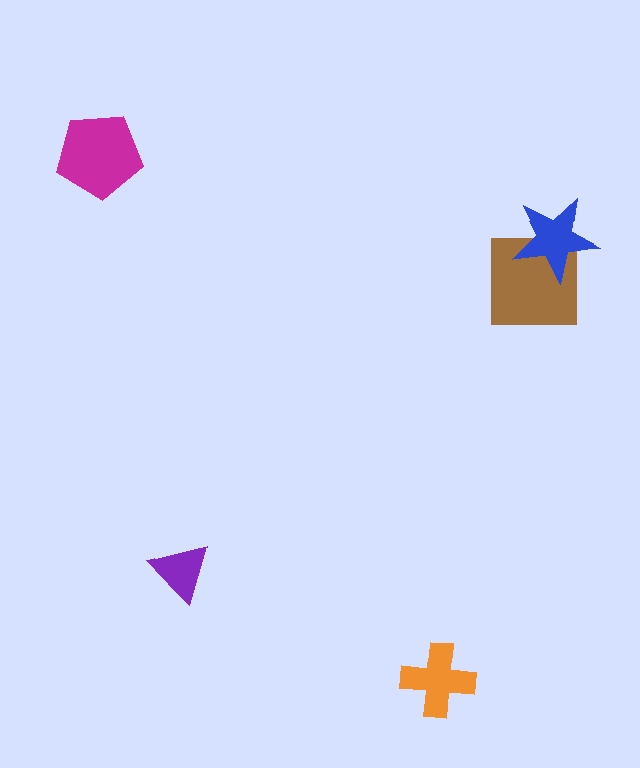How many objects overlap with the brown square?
1 object overlaps with the brown square.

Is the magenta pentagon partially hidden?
No, no other shape covers it.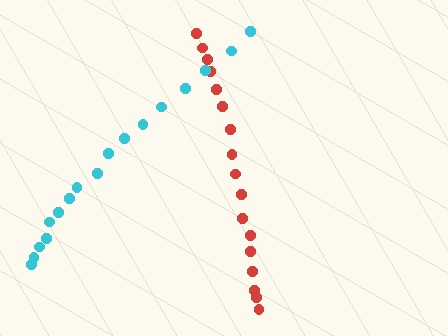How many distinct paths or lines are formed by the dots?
There are 2 distinct paths.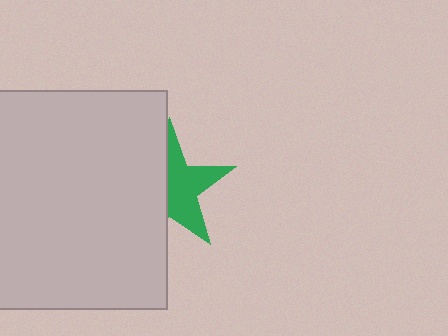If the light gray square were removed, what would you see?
You would see the complete green star.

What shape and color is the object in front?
The object in front is a light gray square.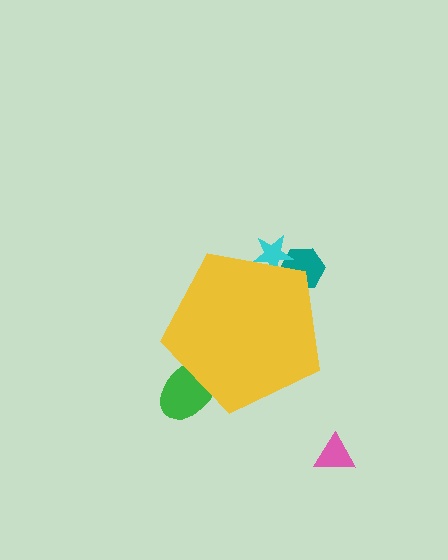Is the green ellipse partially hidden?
Yes, the green ellipse is partially hidden behind the yellow pentagon.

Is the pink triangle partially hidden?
No, the pink triangle is fully visible.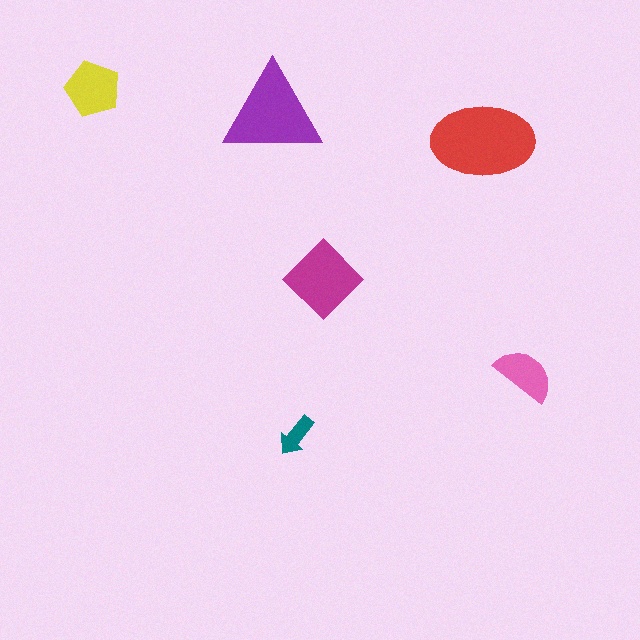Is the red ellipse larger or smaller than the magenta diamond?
Larger.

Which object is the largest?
The red ellipse.